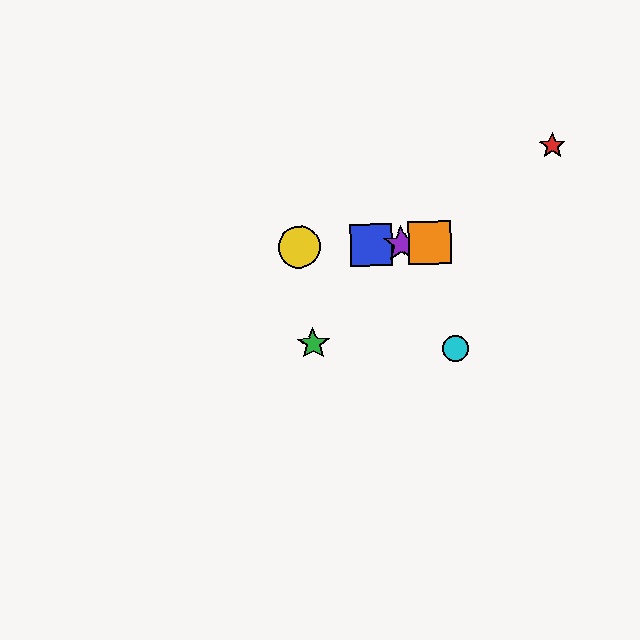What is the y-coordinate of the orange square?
The orange square is at y≈243.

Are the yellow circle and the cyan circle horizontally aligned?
No, the yellow circle is at y≈247 and the cyan circle is at y≈348.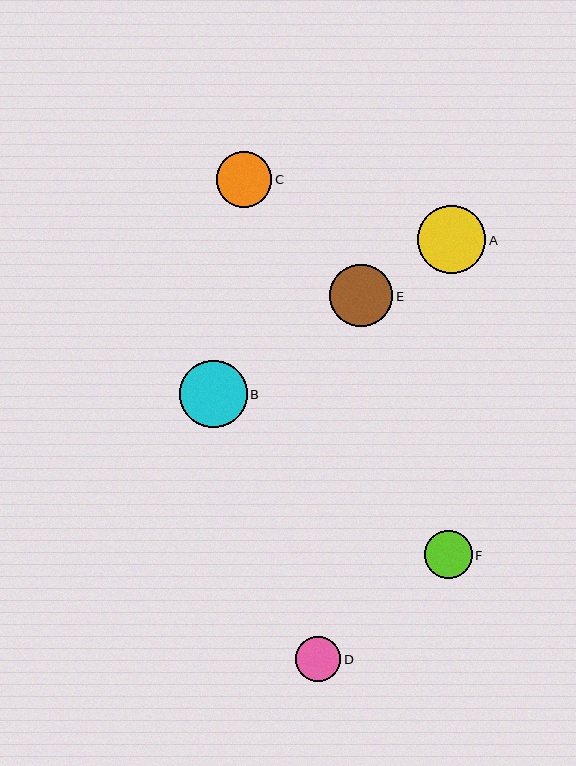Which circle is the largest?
Circle A is the largest with a size of approximately 68 pixels.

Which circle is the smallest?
Circle D is the smallest with a size of approximately 45 pixels.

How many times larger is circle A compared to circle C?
Circle A is approximately 1.2 times the size of circle C.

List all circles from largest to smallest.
From largest to smallest: A, B, E, C, F, D.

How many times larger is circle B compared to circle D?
Circle B is approximately 1.5 times the size of circle D.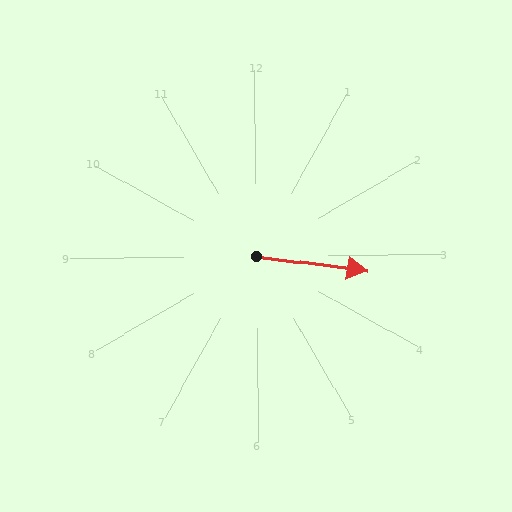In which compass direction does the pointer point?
East.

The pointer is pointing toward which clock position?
Roughly 3 o'clock.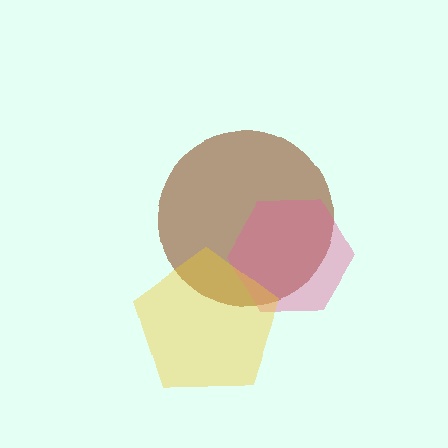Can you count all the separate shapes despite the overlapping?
Yes, there are 3 separate shapes.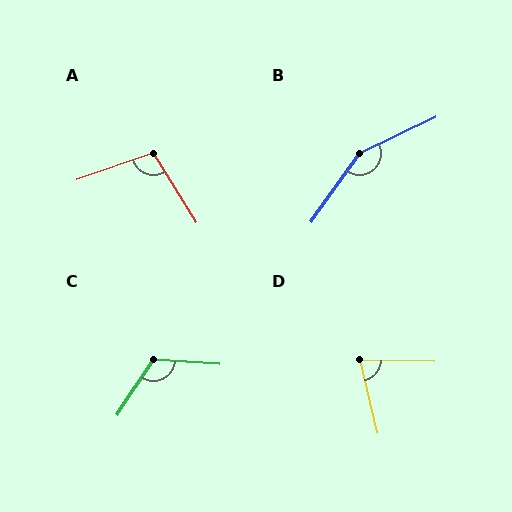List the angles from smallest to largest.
D (75°), A (102°), C (120°), B (151°).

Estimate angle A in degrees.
Approximately 102 degrees.